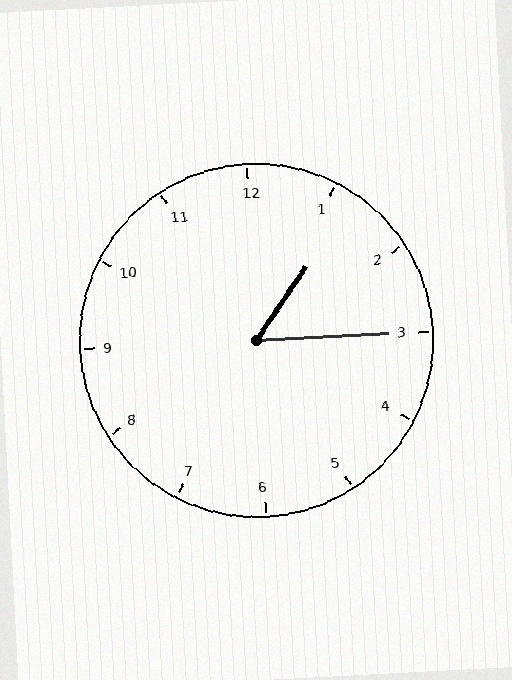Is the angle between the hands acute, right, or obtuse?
It is acute.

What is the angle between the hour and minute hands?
Approximately 52 degrees.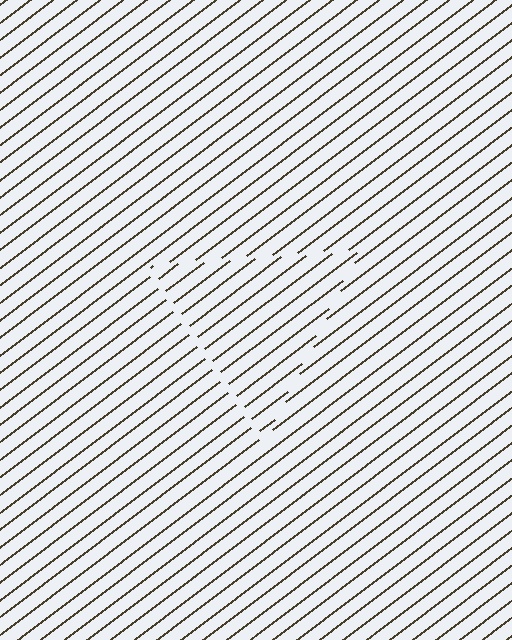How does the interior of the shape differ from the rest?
The interior of the shape contains the same grating, shifted by half a period — the contour is defined by the phase discontinuity where line-ends from the inner and outer gratings abut.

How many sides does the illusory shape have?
3 sides — the line-ends trace a triangle.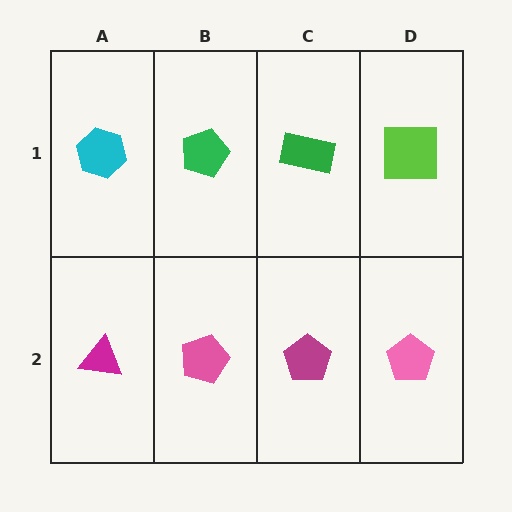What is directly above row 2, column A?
A cyan hexagon.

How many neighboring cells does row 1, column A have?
2.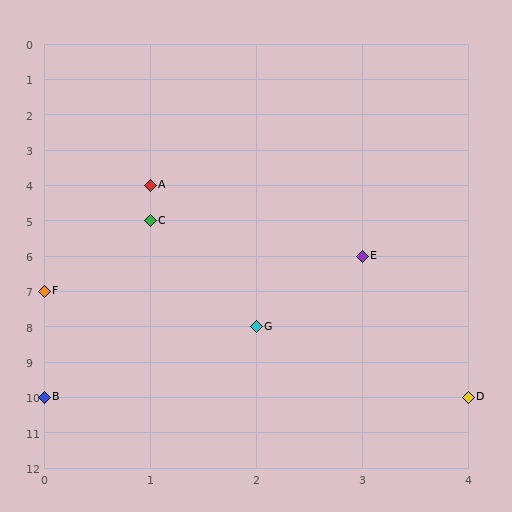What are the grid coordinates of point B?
Point B is at grid coordinates (0, 10).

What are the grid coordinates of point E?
Point E is at grid coordinates (3, 6).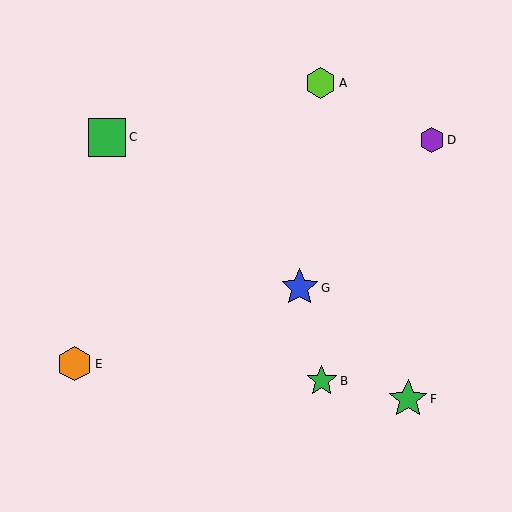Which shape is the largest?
The green star (labeled F) is the largest.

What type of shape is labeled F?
Shape F is a green star.